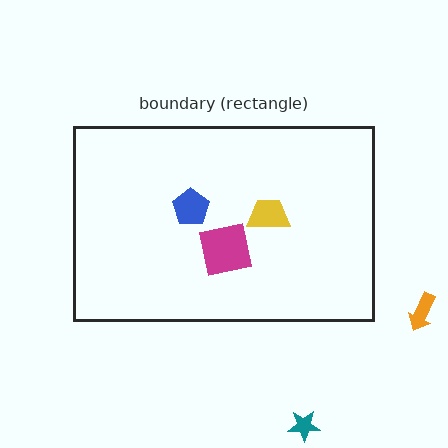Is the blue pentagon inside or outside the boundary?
Inside.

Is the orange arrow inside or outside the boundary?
Outside.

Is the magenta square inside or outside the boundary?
Inside.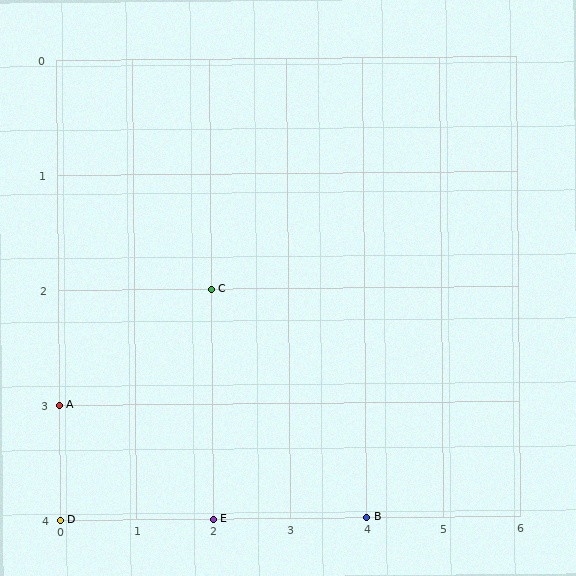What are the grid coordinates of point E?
Point E is at grid coordinates (2, 4).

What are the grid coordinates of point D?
Point D is at grid coordinates (0, 4).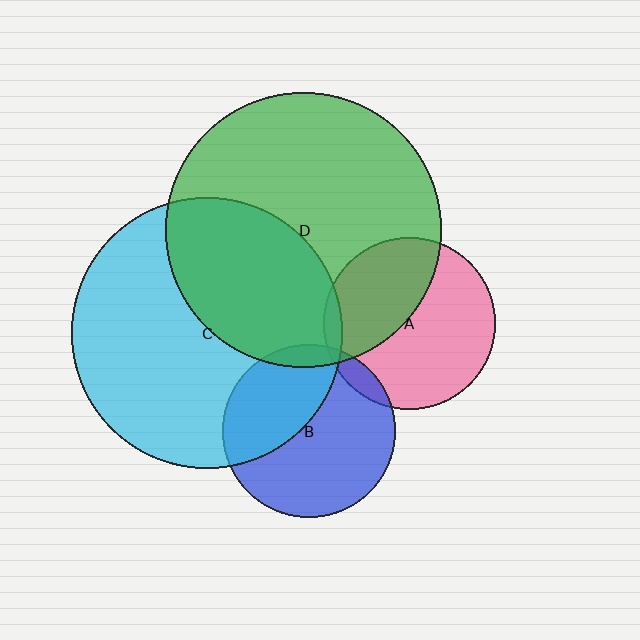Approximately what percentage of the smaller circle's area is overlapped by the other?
Approximately 40%.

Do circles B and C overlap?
Yes.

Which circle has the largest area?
Circle D (green).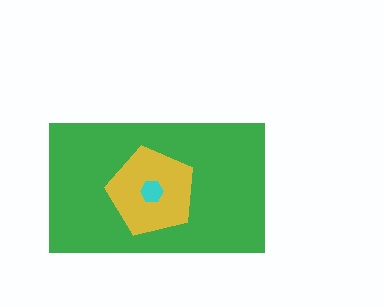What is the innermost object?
The cyan hexagon.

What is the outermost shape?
The green rectangle.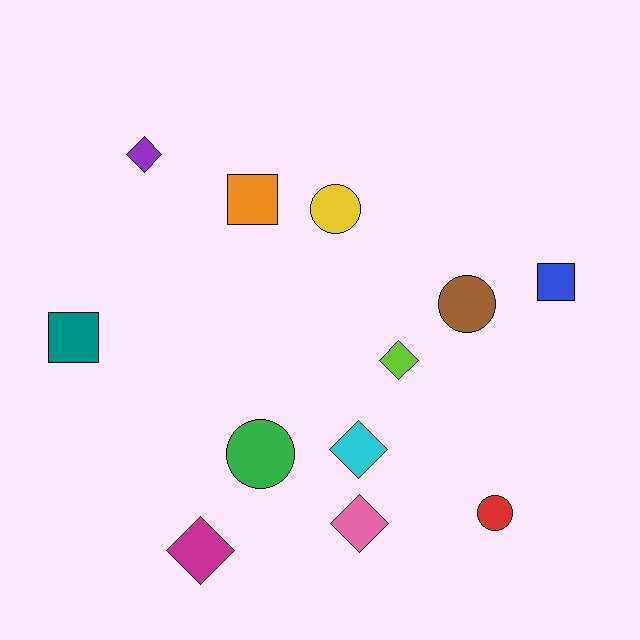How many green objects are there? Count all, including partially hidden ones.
There is 1 green object.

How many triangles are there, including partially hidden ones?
There are no triangles.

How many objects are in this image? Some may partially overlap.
There are 12 objects.